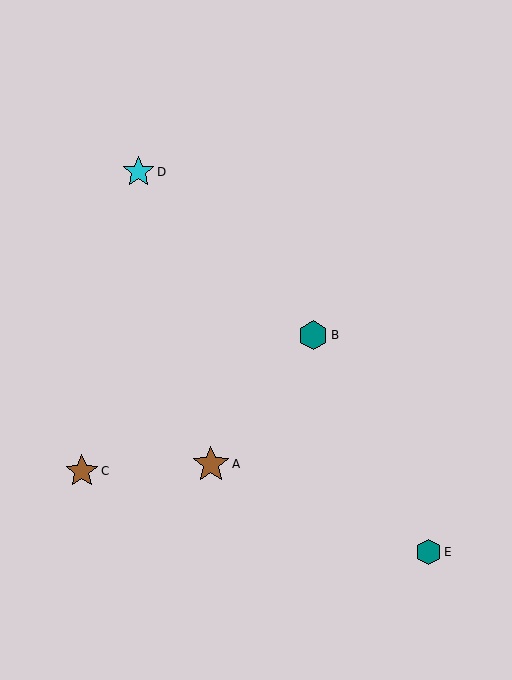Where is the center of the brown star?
The center of the brown star is at (211, 464).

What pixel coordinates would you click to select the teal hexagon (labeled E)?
Click at (429, 552) to select the teal hexagon E.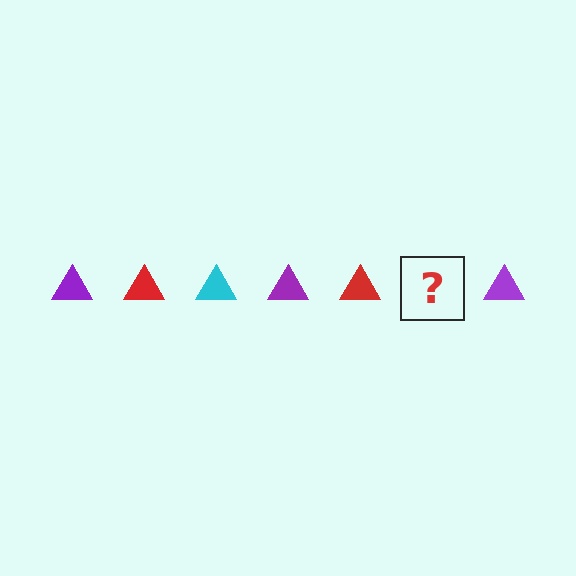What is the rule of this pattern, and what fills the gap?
The rule is that the pattern cycles through purple, red, cyan triangles. The gap should be filled with a cyan triangle.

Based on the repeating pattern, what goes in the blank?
The blank should be a cyan triangle.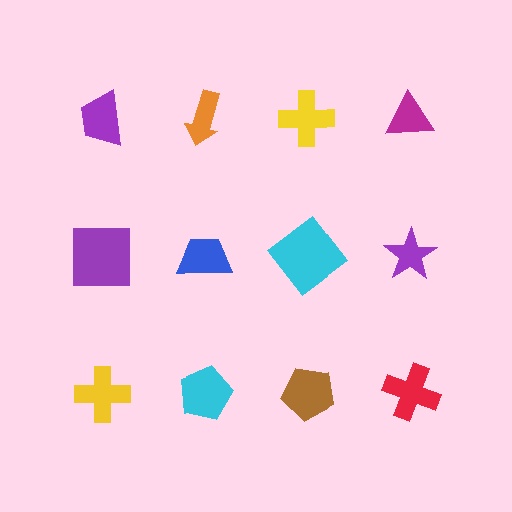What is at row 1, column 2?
An orange arrow.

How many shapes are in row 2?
4 shapes.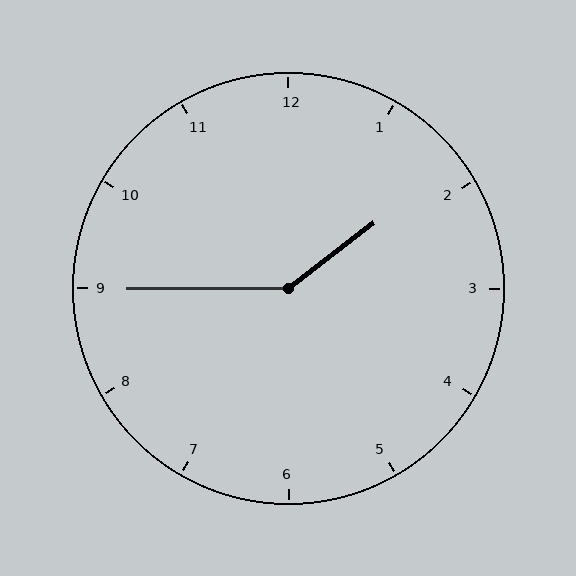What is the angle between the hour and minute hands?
Approximately 142 degrees.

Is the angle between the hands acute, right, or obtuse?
It is obtuse.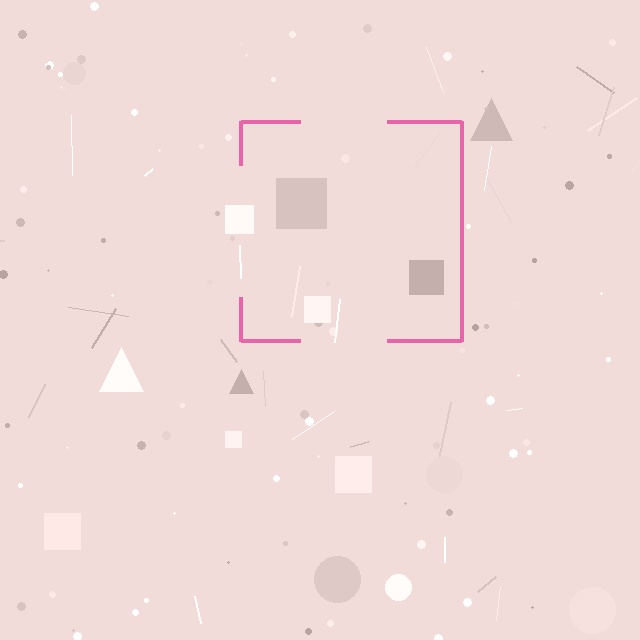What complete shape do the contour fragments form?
The contour fragments form a square.